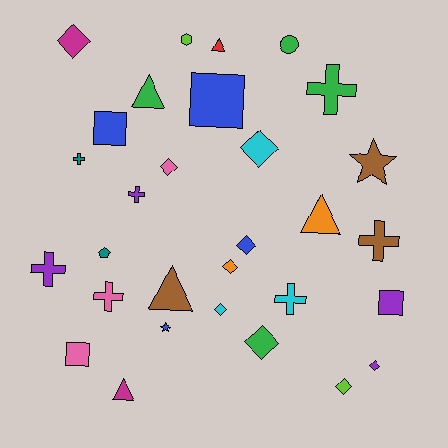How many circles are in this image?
There is 1 circle.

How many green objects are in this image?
There are 4 green objects.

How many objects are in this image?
There are 30 objects.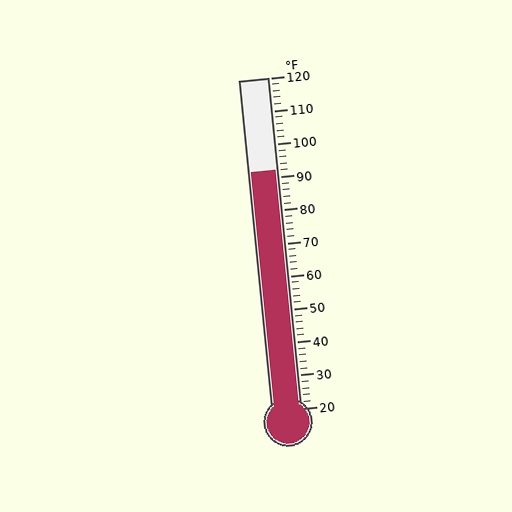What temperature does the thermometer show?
The thermometer shows approximately 92°F.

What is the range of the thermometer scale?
The thermometer scale ranges from 20°F to 120°F.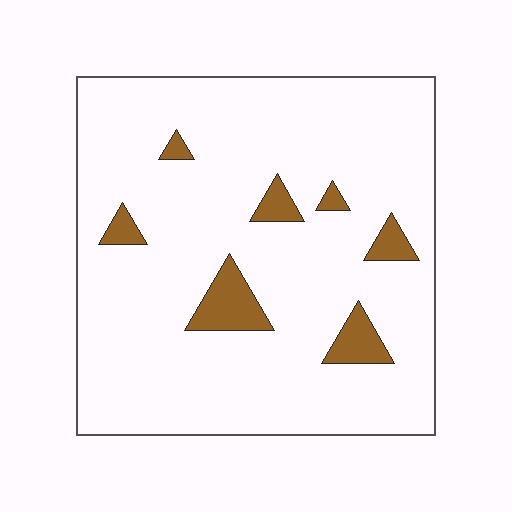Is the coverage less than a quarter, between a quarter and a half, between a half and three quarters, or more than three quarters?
Less than a quarter.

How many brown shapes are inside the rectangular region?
7.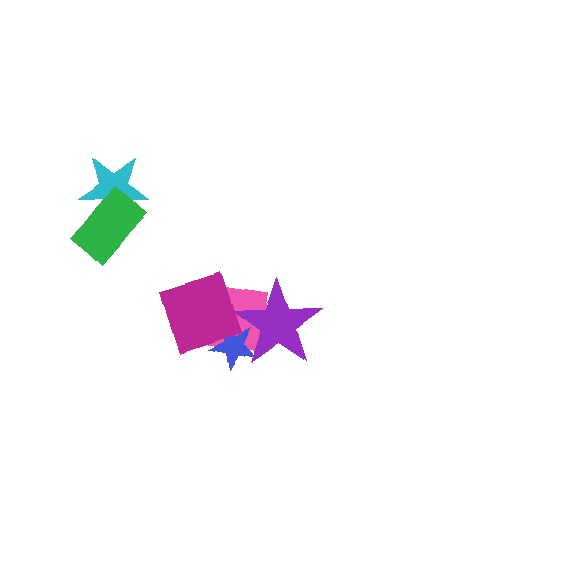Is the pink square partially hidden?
Yes, it is partially covered by another shape.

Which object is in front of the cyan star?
The green rectangle is in front of the cyan star.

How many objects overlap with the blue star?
3 objects overlap with the blue star.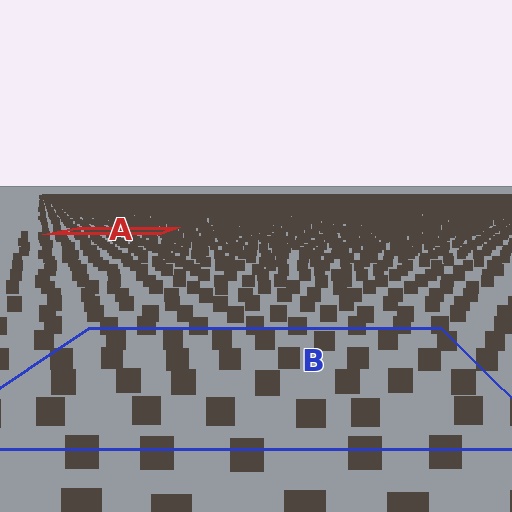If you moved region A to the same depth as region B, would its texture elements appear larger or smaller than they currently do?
They would appear larger. At a closer depth, the same texture elements are projected at a bigger on-screen size.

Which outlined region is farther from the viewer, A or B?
Region A is farther from the viewer — the texture elements inside it appear smaller and more densely packed.